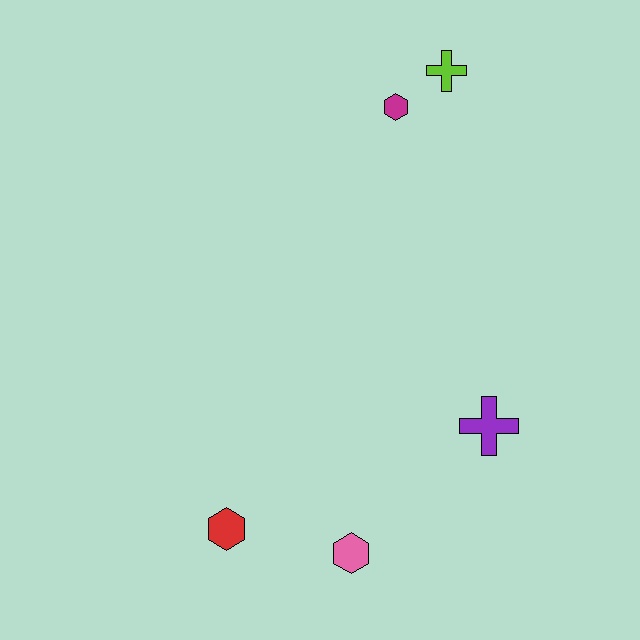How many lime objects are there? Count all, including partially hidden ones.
There is 1 lime object.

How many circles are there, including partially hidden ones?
There are no circles.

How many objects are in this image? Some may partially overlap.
There are 5 objects.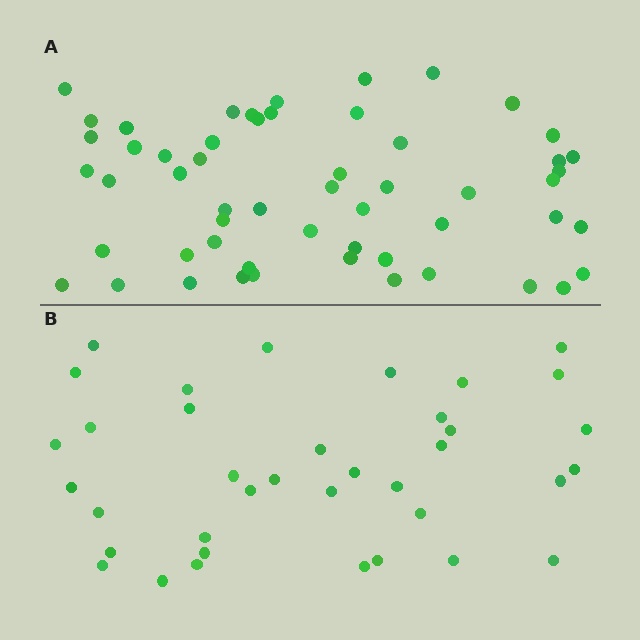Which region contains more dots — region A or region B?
Region A (the top region) has more dots.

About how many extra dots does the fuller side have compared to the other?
Region A has approximately 20 more dots than region B.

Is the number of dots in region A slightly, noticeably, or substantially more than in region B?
Region A has substantially more. The ratio is roughly 1.5 to 1.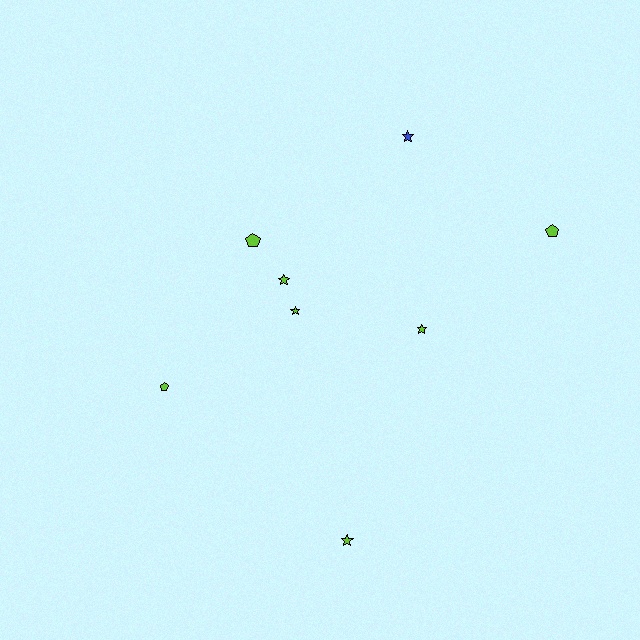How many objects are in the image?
There are 8 objects.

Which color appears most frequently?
Lime, with 7 objects.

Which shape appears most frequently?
Star, with 5 objects.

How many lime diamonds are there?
There are no lime diamonds.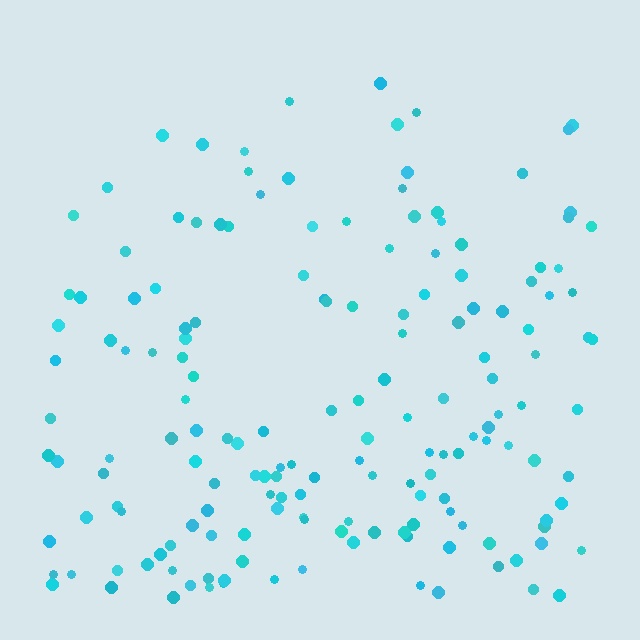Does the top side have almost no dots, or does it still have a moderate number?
Still a moderate number, just noticeably fewer than the bottom.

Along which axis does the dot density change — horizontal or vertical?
Vertical.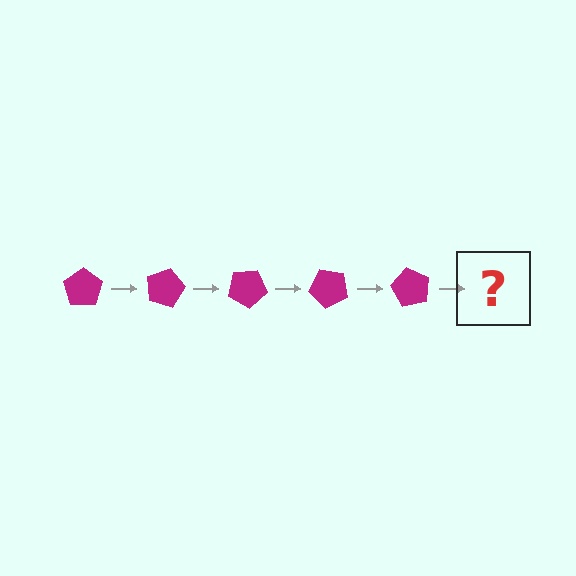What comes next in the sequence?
The next element should be a magenta pentagon rotated 75 degrees.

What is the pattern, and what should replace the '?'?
The pattern is that the pentagon rotates 15 degrees each step. The '?' should be a magenta pentagon rotated 75 degrees.